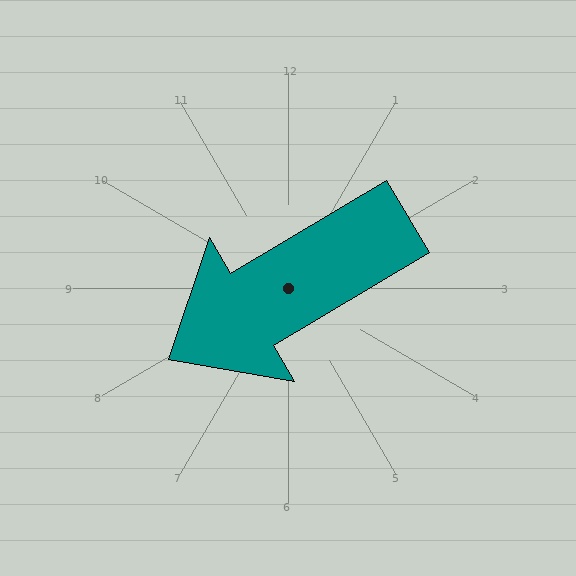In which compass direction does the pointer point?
Southwest.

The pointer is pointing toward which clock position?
Roughly 8 o'clock.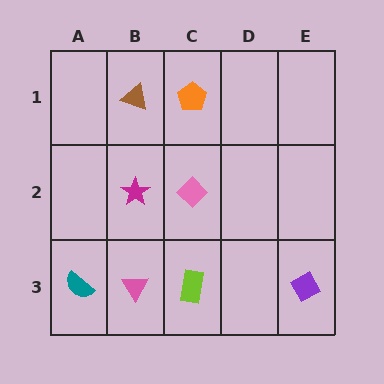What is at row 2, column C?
A pink diamond.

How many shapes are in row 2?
2 shapes.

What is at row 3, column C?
A lime rectangle.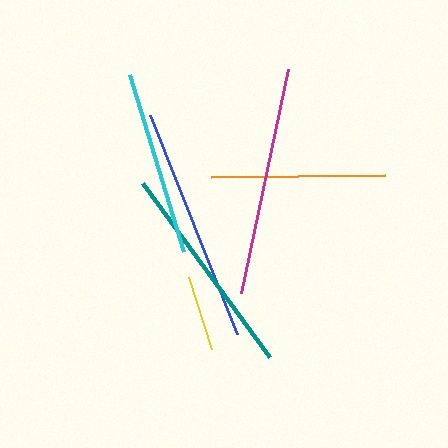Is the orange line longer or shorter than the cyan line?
The cyan line is longer than the orange line.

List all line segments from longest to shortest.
From longest to shortest: blue, magenta, teal, cyan, orange, yellow.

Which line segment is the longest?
The blue line is the longest at approximately 236 pixels.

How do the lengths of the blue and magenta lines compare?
The blue and magenta lines are approximately the same length.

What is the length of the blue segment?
The blue segment is approximately 236 pixels long.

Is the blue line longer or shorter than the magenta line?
The blue line is longer than the magenta line.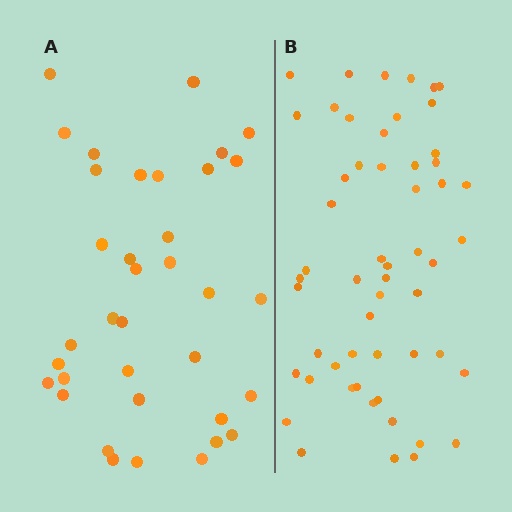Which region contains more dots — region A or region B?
Region B (the right region) has more dots.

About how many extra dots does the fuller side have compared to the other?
Region B has approximately 20 more dots than region A.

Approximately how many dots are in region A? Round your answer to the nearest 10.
About 40 dots. (The exact count is 36, which rounds to 40.)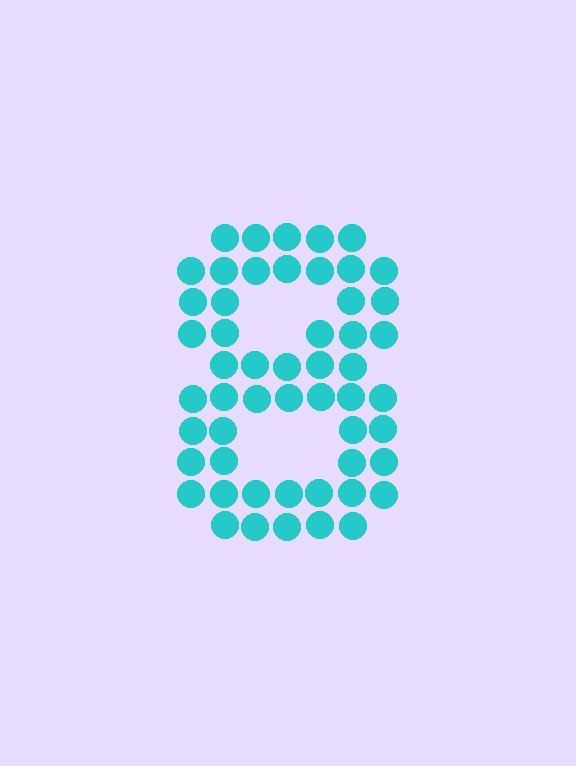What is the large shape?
The large shape is the digit 8.